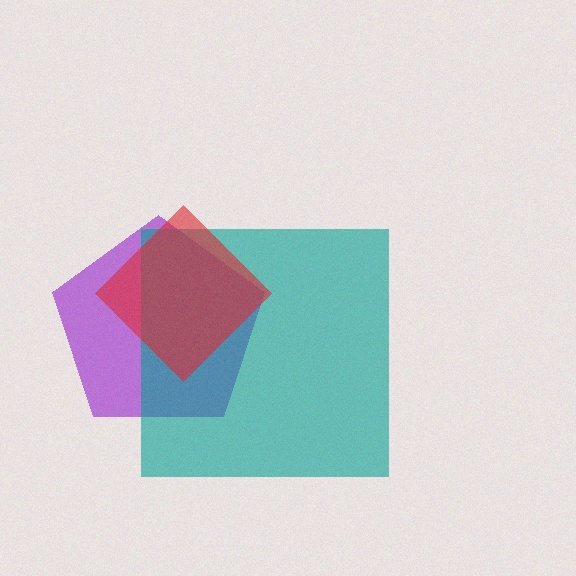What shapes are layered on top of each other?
The layered shapes are: a purple pentagon, a teal square, a red diamond.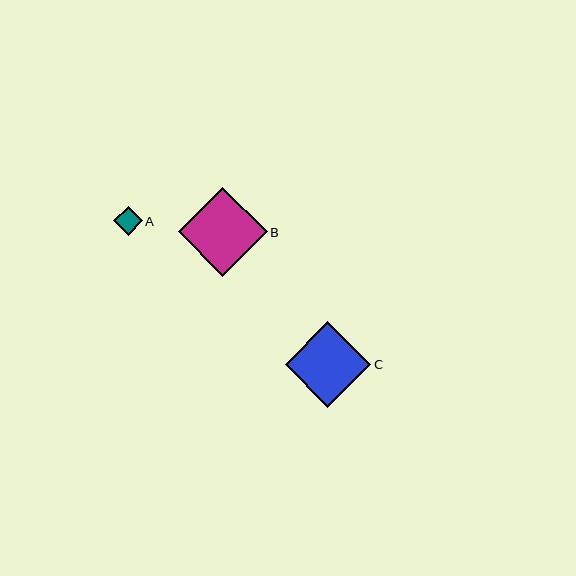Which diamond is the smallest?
Diamond A is the smallest with a size of approximately 29 pixels.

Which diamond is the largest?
Diamond B is the largest with a size of approximately 89 pixels.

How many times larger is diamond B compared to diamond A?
Diamond B is approximately 3.1 times the size of diamond A.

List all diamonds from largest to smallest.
From largest to smallest: B, C, A.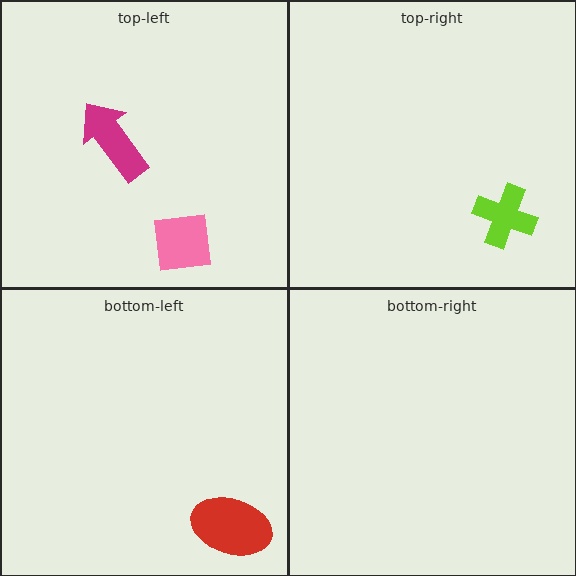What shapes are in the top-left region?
The pink square, the magenta arrow.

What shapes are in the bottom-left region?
The red ellipse.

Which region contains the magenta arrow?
The top-left region.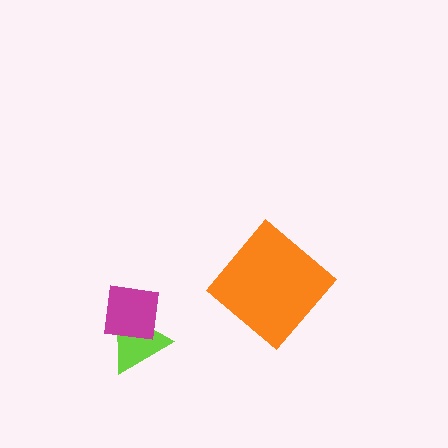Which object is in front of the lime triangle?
The magenta square is in front of the lime triangle.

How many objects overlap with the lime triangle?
1 object overlaps with the lime triangle.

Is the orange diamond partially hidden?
No, no other shape covers it.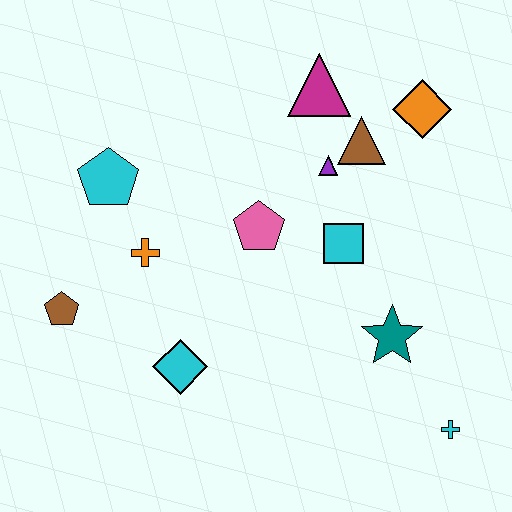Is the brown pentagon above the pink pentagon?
No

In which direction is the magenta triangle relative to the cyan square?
The magenta triangle is above the cyan square.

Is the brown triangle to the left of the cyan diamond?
No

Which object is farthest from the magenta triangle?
The cyan cross is farthest from the magenta triangle.